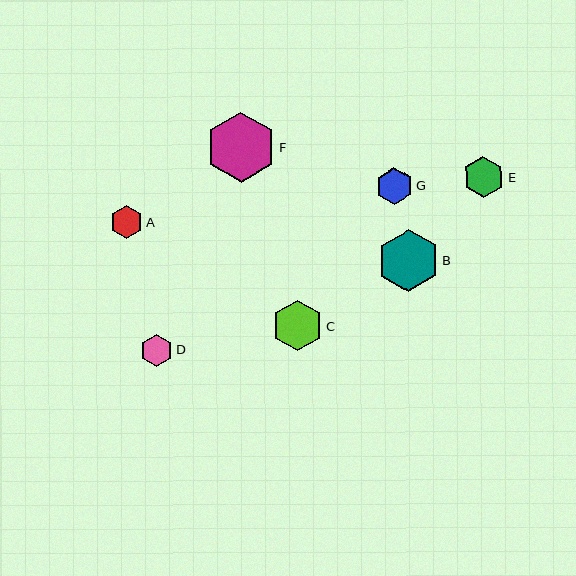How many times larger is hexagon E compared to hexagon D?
Hexagon E is approximately 1.3 times the size of hexagon D.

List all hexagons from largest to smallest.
From largest to smallest: F, B, C, E, G, A, D.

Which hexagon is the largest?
Hexagon F is the largest with a size of approximately 70 pixels.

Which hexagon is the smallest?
Hexagon D is the smallest with a size of approximately 32 pixels.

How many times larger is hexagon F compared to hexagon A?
Hexagon F is approximately 2.1 times the size of hexagon A.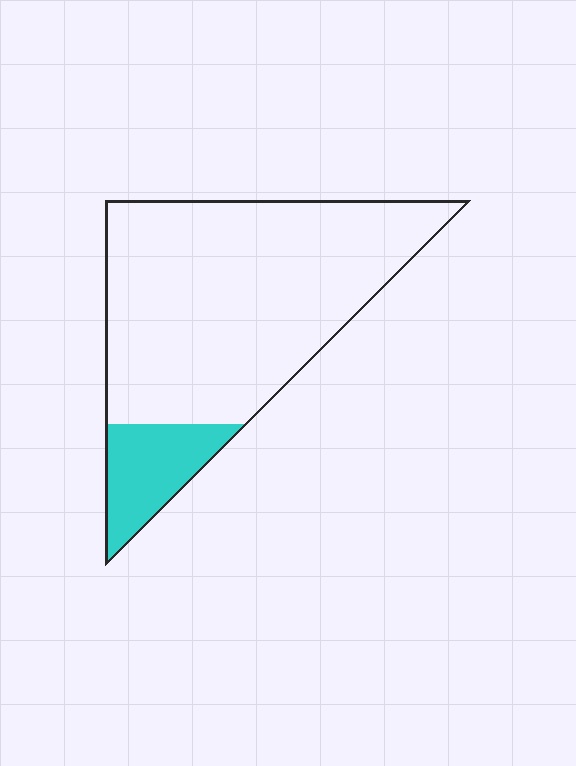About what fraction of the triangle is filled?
About one sixth (1/6).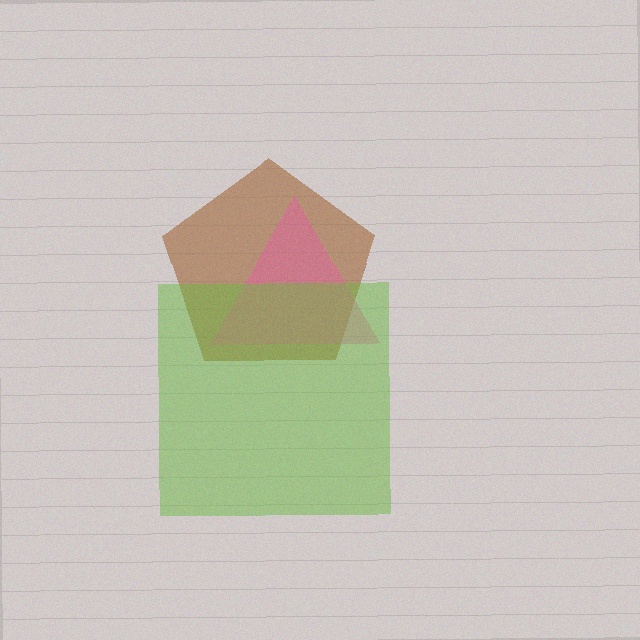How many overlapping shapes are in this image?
There are 3 overlapping shapes in the image.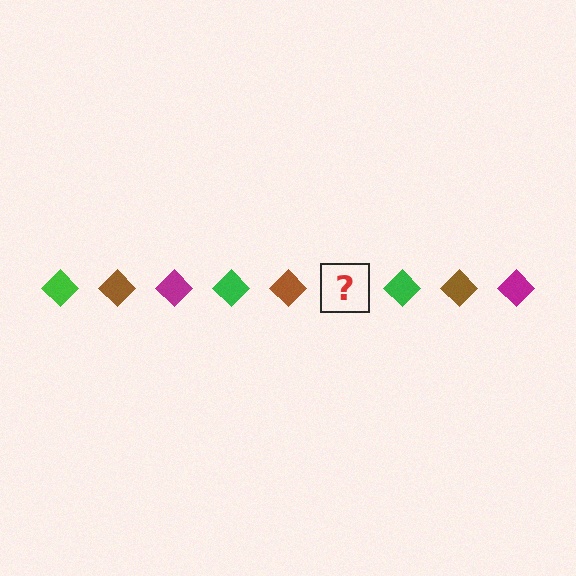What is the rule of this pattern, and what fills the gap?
The rule is that the pattern cycles through green, brown, magenta diamonds. The gap should be filled with a magenta diamond.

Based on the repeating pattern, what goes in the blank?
The blank should be a magenta diamond.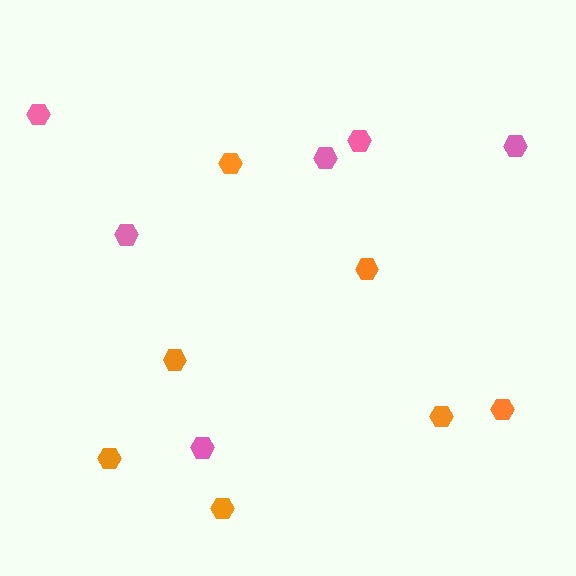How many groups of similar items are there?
There are 2 groups: one group of pink hexagons (6) and one group of orange hexagons (7).